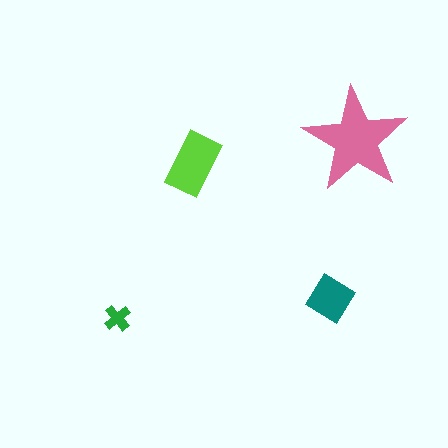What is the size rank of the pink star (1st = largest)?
1st.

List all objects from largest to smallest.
The pink star, the lime rectangle, the teal diamond, the green cross.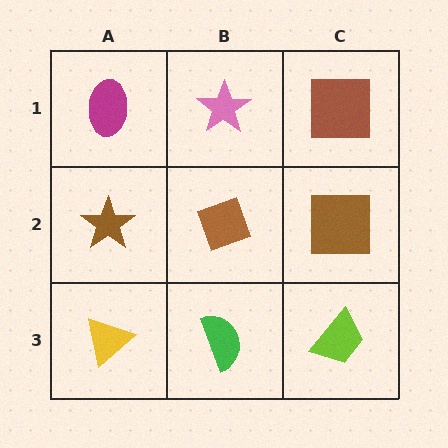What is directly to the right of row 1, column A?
A pink star.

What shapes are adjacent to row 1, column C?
A brown square (row 2, column C), a pink star (row 1, column B).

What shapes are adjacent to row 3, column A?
A brown star (row 2, column A), a green semicircle (row 3, column B).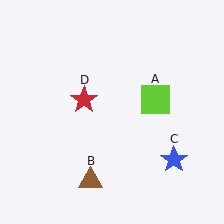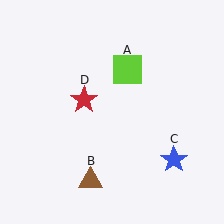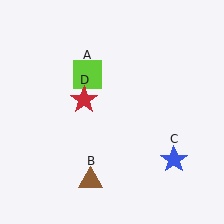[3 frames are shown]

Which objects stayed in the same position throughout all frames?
Brown triangle (object B) and blue star (object C) and red star (object D) remained stationary.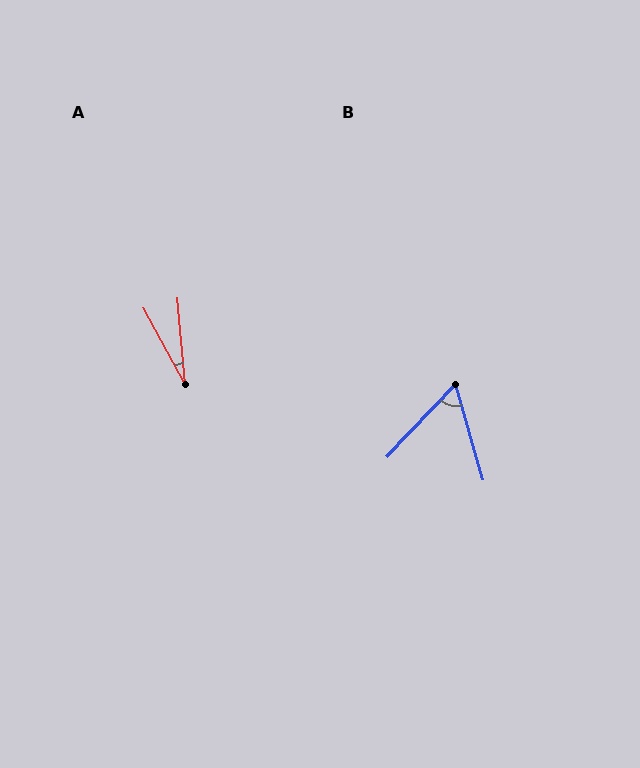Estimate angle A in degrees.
Approximately 23 degrees.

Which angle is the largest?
B, at approximately 60 degrees.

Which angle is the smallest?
A, at approximately 23 degrees.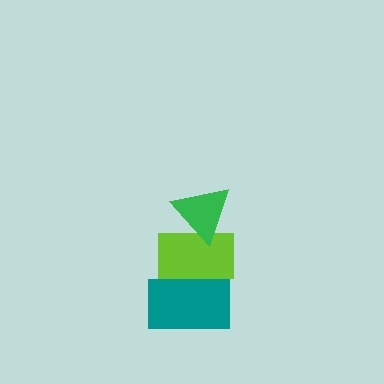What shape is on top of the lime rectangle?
The green triangle is on top of the lime rectangle.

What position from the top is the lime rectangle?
The lime rectangle is 2nd from the top.